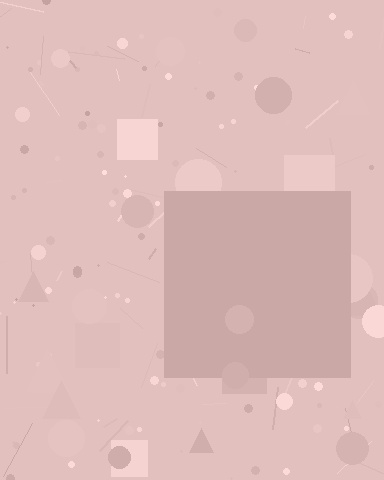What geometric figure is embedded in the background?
A square is embedded in the background.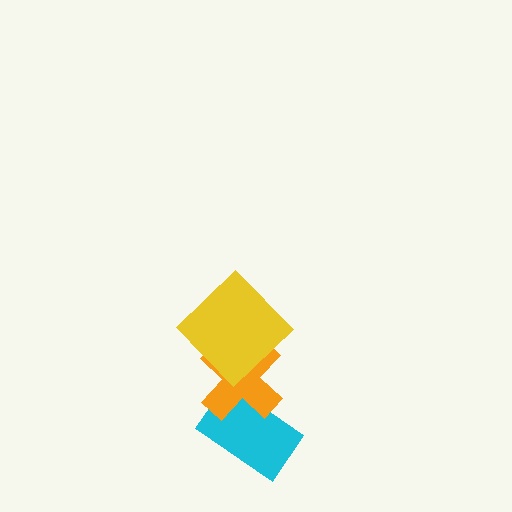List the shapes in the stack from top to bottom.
From top to bottom: the yellow diamond, the orange cross, the cyan rectangle.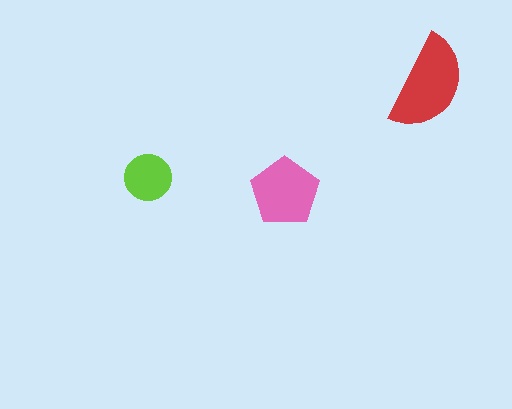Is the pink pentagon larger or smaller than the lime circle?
Larger.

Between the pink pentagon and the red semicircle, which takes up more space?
The red semicircle.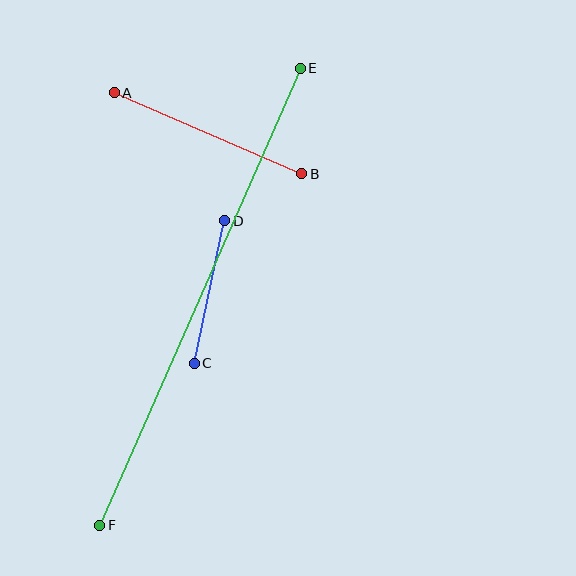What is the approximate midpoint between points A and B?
The midpoint is at approximately (208, 133) pixels.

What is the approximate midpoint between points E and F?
The midpoint is at approximately (200, 297) pixels.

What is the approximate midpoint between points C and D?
The midpoint is at approximately (210, 292) pixels.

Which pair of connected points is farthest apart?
Points E and F are farthest apart.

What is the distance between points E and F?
The distance is approximately 499 pixels.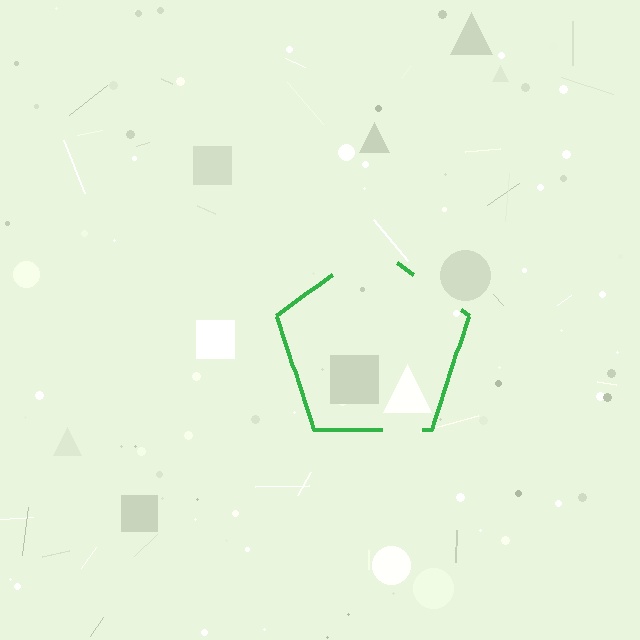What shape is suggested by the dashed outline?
The dashed outline suggests a pentagon.